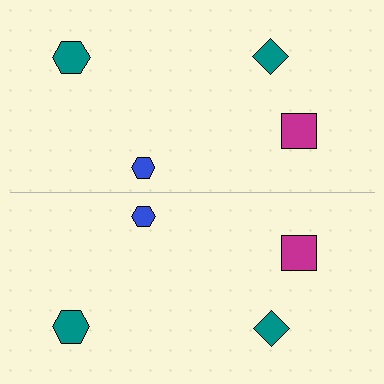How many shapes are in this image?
There are 8 shapes in this image.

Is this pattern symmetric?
Yes, this pattern has bilateral (reflection) symmetry.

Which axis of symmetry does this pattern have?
The pattern has a horizontal axis of symmetry running through the center of the image.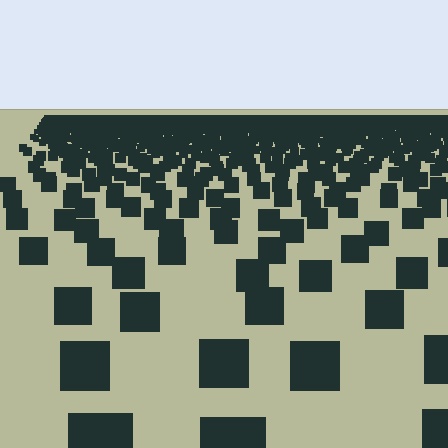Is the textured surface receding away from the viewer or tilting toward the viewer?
The surface is receding away from the viewer. Texture elements get smaller and denser toward the top.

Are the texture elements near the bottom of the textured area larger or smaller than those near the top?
Larger. Near the bottom, elements are closer to the viewer and appear at a bigger on-screen size.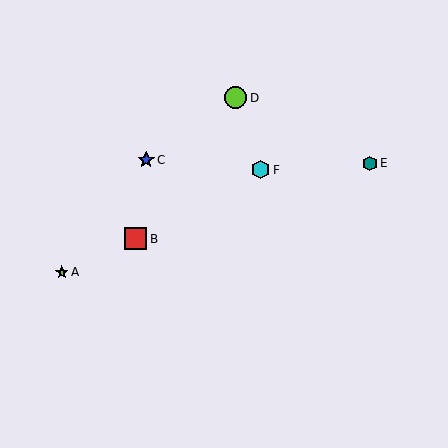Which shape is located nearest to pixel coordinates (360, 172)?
The teal hexagon (labeled E) at (370, 163) is nearest to that location.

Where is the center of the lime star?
The center of the lime star is at (62, 273).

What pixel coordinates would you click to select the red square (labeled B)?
Click at (136, 239) to select the red square B.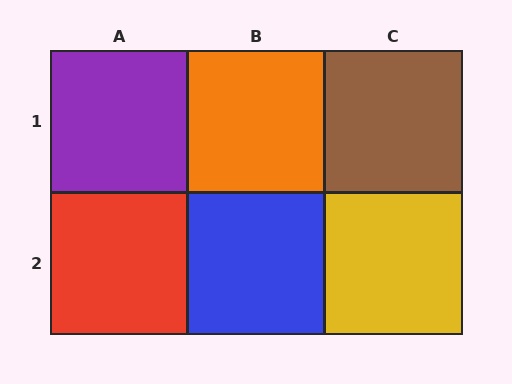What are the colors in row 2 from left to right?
Red, blue, yellow.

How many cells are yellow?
1 cell is yellow.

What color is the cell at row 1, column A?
Purple.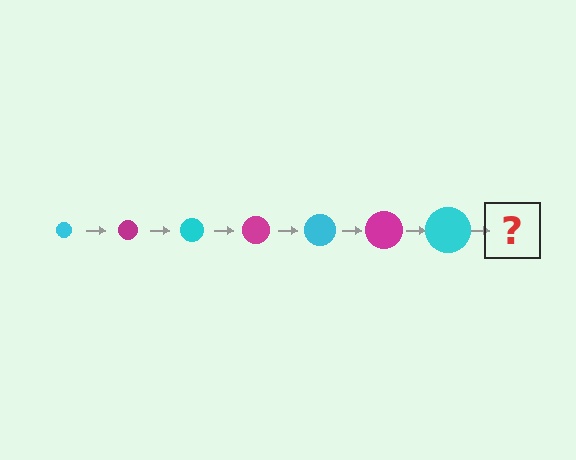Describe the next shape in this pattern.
It should be a magenta circle, larger than the previous one.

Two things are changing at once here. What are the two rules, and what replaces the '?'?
The two rules are that the circle grows larger each step and the color cycles through cyan and magenta. The '?' should be a magenta circle, larger than the previous one.